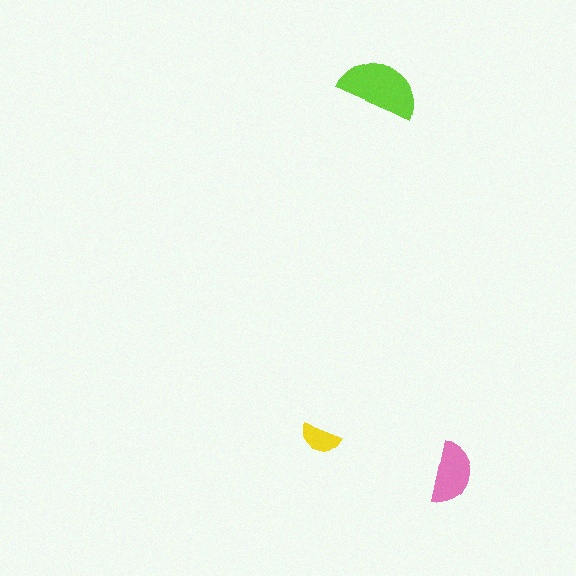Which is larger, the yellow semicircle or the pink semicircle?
The pink one.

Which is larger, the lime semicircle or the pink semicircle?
The lime one.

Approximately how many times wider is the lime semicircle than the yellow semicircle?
About 2 times wider.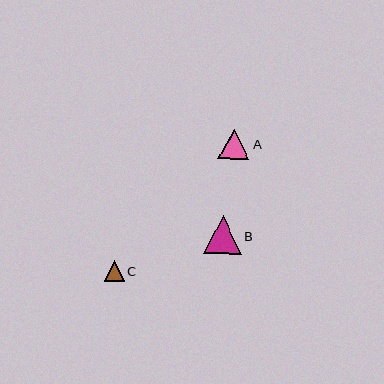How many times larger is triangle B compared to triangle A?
Triangle B is approximately 1.2 times the size of triangle A.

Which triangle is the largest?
Triangle B is the largest with a size of approximately 37 pixels.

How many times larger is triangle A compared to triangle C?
Triangle A is approximately 1.5 times the size of triangle C.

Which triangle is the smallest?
Triangle C is the smallest with a size of approximately 20 pixels.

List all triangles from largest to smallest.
From largest to smallest: B, A, C.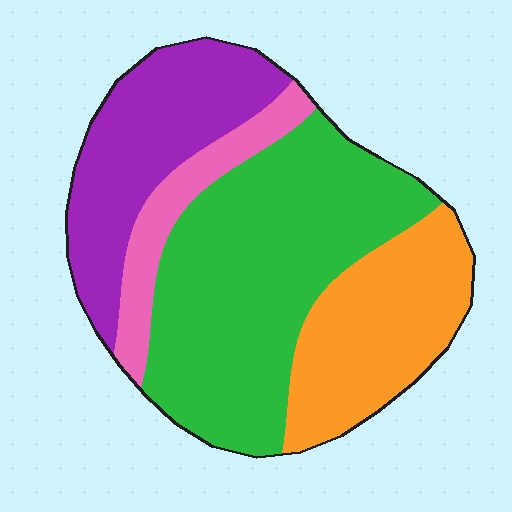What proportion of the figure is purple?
Purple covers roughly 25% of the figure.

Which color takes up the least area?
Pink, at roughly 10%.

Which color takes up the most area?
Green, at roughly 45%.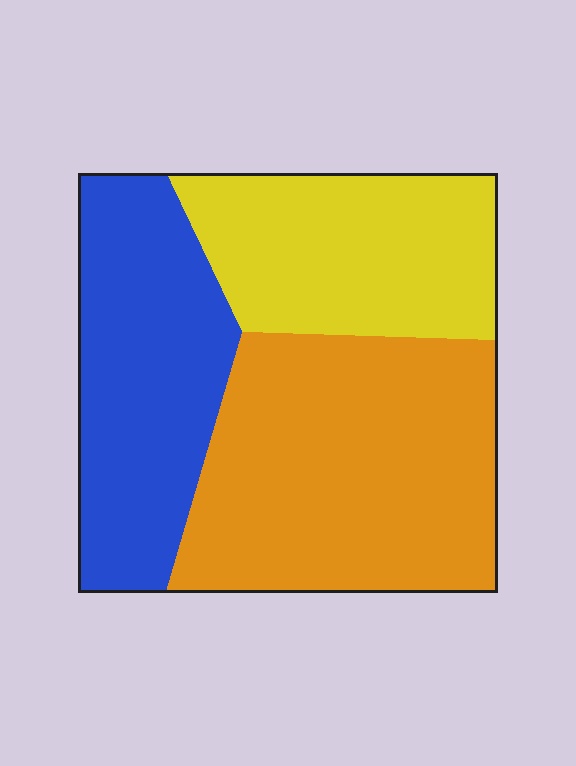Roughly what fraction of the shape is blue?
Blue takes up between a sixth and a third of the shape.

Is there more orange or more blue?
Orange.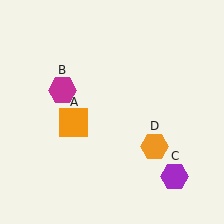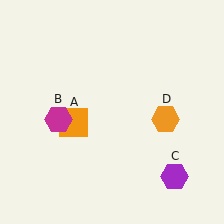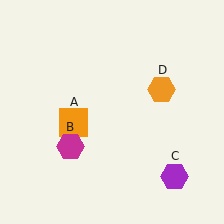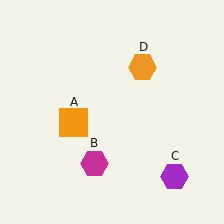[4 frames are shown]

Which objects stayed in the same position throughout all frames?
Orange square (object A) and purple hexagon (object C) remained stationary.